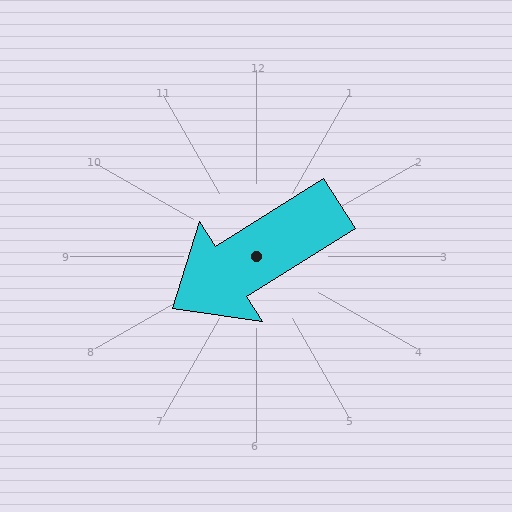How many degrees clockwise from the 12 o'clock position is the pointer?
Approximately 238 degrees.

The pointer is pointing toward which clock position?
Roughly 8 o'clock.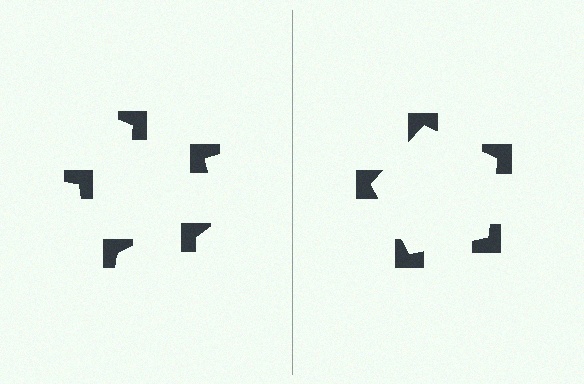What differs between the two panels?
The notched squares are positioned identically on both sides; only the wedge orientations differ. On the right they align to a pentagon; on the left they are misaligned.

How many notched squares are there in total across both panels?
10 — 5 on each side.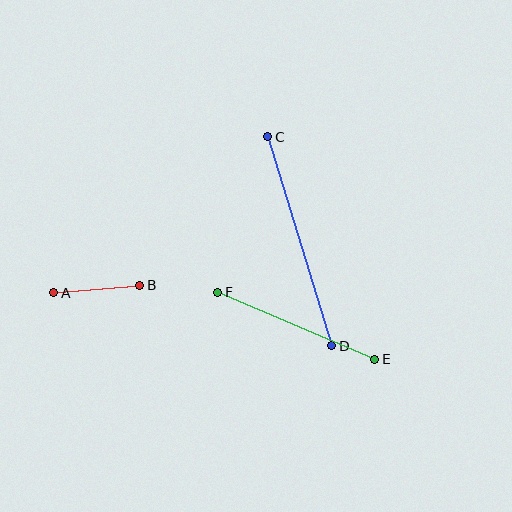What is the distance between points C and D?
The distance is approximately 219 pixels.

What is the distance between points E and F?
The distance is approximately 171 pixels.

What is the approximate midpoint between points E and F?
The midpoint is at approximately (296, 326) pixels.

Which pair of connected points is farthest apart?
Points C and D are farthest apart.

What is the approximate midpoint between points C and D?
The midpoint is at approximately (300, 241) pixels.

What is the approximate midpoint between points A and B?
The midpoint is at approximately (97, 289) pixels.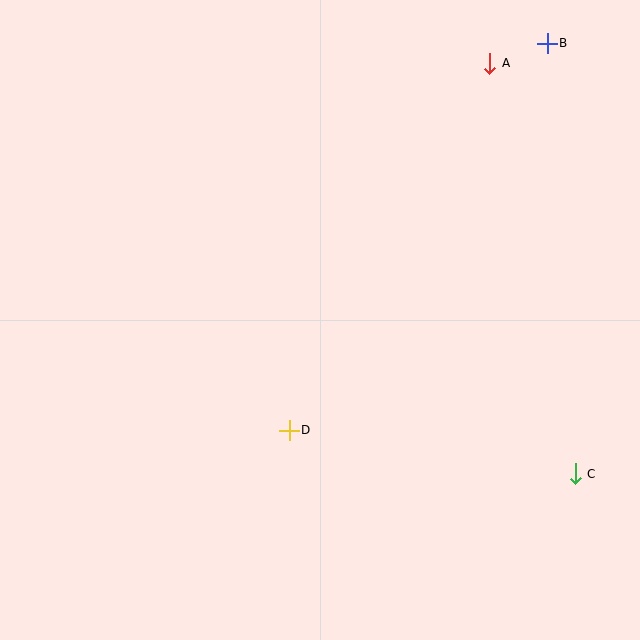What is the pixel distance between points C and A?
The distance between C and A is 419 pixels.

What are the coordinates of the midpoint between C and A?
The midpoint between C and A is at (532, 269).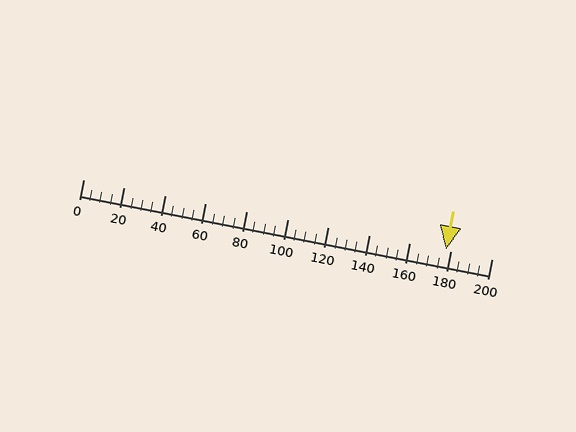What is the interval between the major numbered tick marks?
The major tick marks are spaced 20 units apart.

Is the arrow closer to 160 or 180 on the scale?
The arrow is closer to 180.